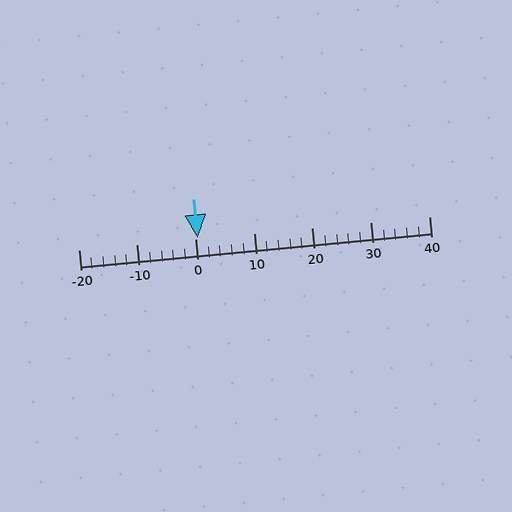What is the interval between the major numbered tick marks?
The major tick marks are spaced 10 units apart.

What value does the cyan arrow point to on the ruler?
The cyan arrow points to approximately 0.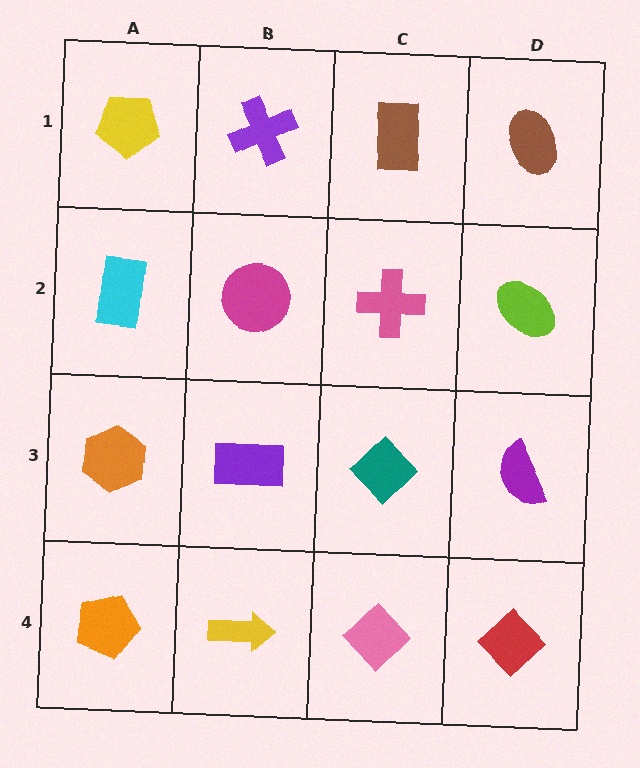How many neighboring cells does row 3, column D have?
3.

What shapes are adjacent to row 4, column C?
A teal diamond (row 3, column C), a yellow arrow (row 4, column B), a red diamond (row 4, column D).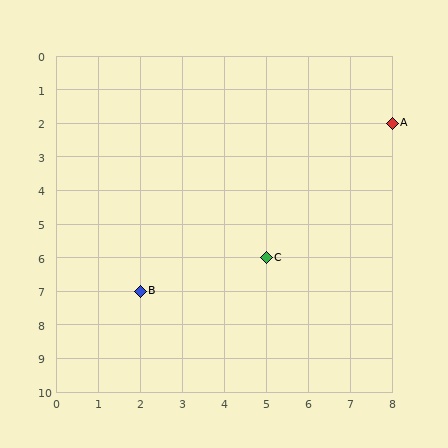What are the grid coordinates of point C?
Point C is at grid coordinates (5, 6).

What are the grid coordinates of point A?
Point A is at grid coordinates (8, 2).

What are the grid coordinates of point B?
Point B is at grid coordinates (2, 7).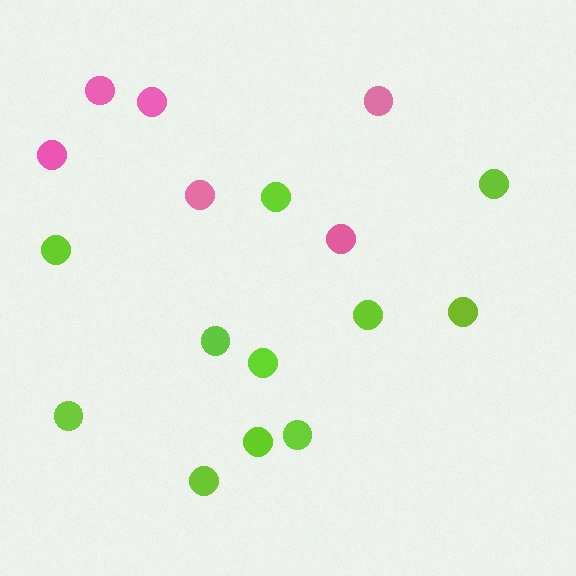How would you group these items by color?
There are 2 groups: one group of lime circles (11) and one group of pink circles (6).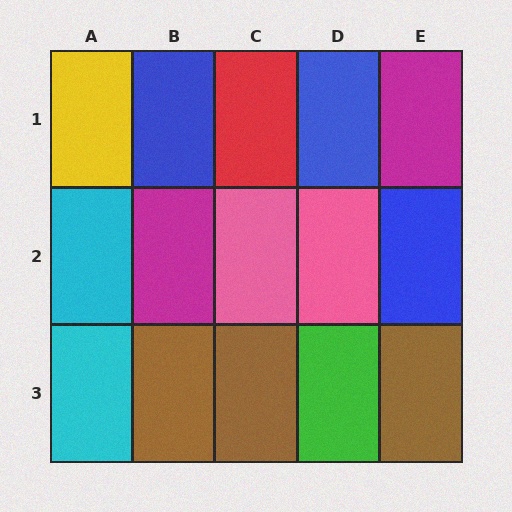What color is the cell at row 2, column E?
Blue.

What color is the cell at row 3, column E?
Brown.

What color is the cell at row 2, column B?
Magenta.